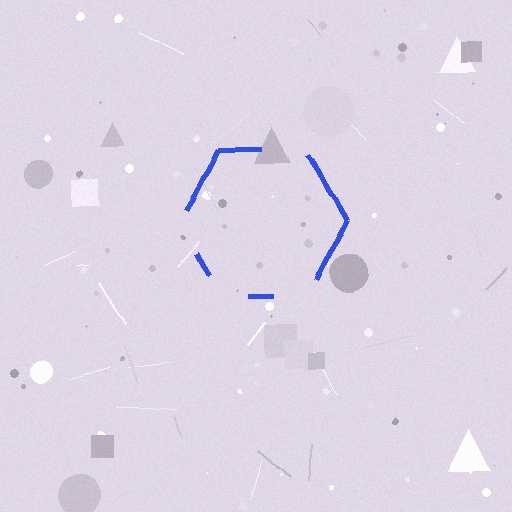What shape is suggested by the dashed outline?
The dashed outline suggests a hexagon.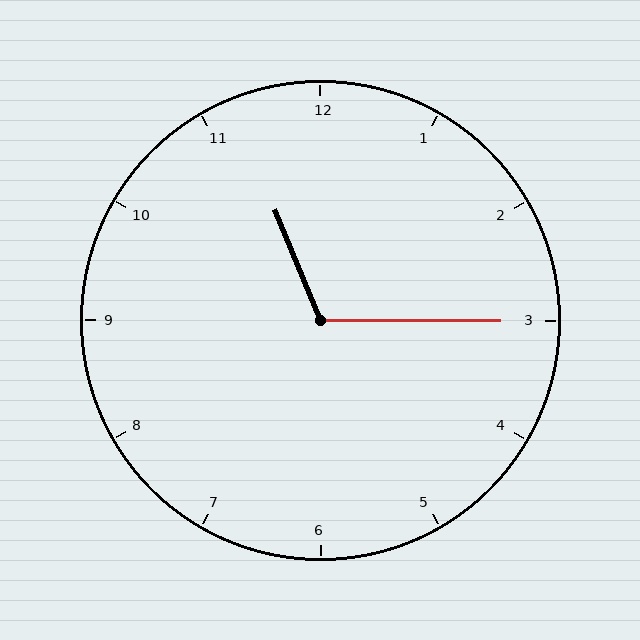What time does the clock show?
11:15.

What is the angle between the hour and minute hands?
Approximately 112 degrees.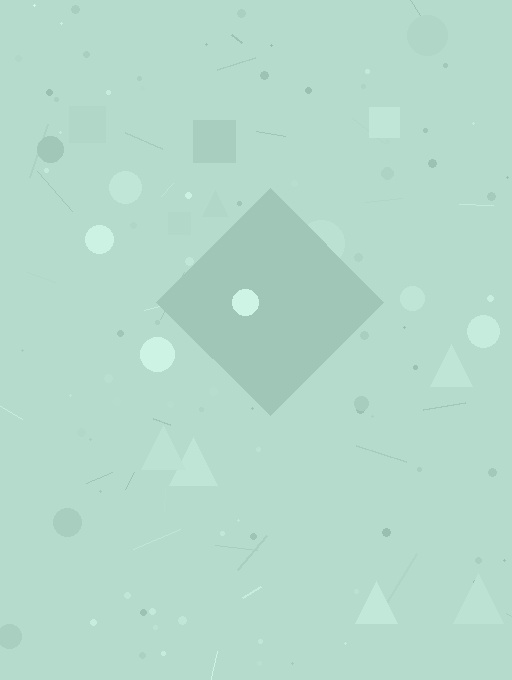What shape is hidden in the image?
A diamond is hidden in the image.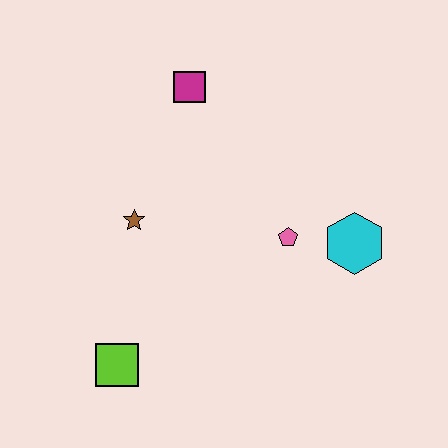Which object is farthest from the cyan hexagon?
The lime square is farthest from the cyan hexagon.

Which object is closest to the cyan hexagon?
The pink pentagon is closest to the cyan hexagon.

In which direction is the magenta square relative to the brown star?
The magenta square is above the brown star.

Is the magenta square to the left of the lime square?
No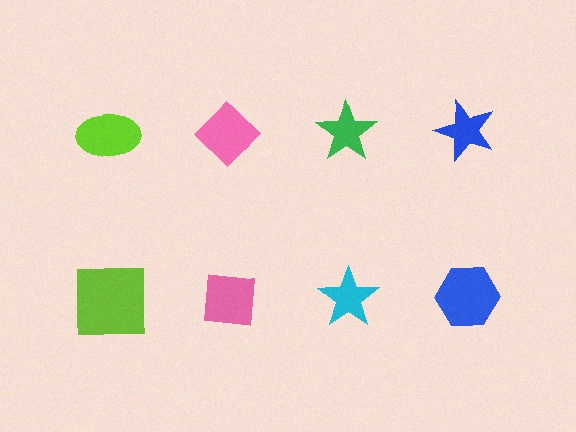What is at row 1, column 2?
A pink diamond.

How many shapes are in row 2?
4 shapes.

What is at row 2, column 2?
A pink square.